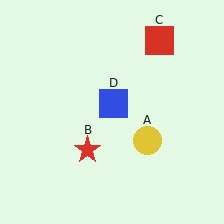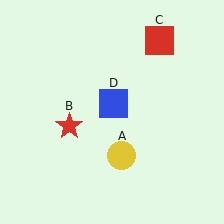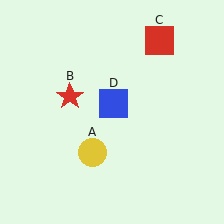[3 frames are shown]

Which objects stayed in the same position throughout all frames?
Red square (object C) and blue square (object D) remained stationary.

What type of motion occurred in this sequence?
The yellow circle (object A), red star (object B) rotated clockwise around the center of the scene.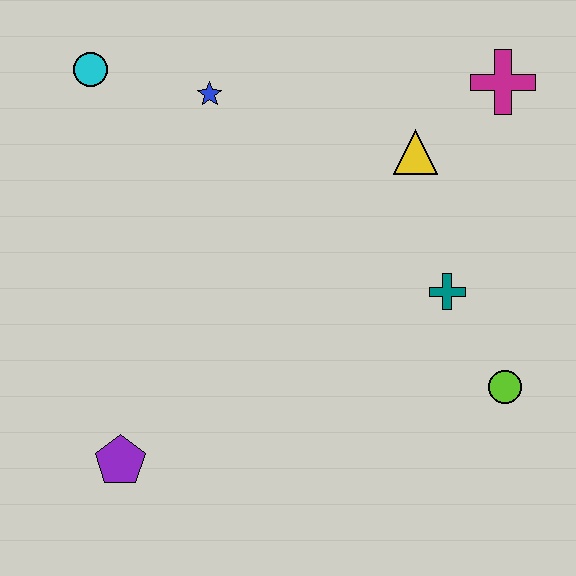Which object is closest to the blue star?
The cyan circle is closest to the blue star.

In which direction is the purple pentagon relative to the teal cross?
The purple pentagon is to the left of the teal cross.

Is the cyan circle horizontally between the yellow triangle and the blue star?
No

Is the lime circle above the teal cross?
No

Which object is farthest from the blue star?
The lime circle is farthest from the blue star.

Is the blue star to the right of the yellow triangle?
No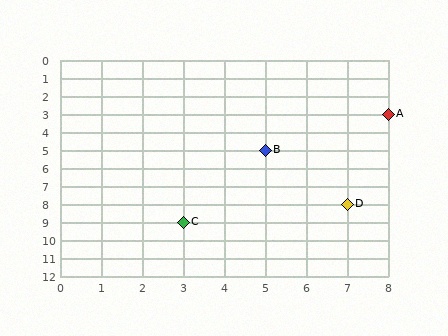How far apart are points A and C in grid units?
Points A and C are 5 columns and 6 rows apart (about 7.8 grid units diagonally).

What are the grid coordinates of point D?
Point D is at grid coordinates (7, 8).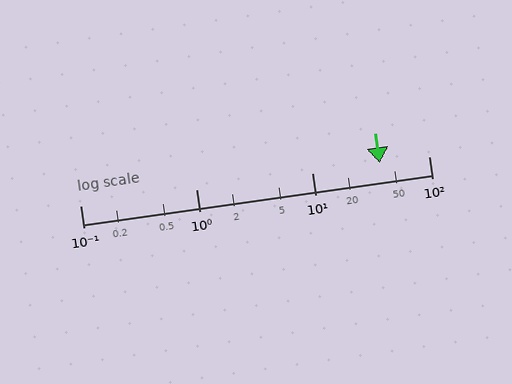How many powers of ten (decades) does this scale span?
The scale spans 3 decades, from 0.1 to 100.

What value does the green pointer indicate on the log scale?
The pointer indicates approximately 38.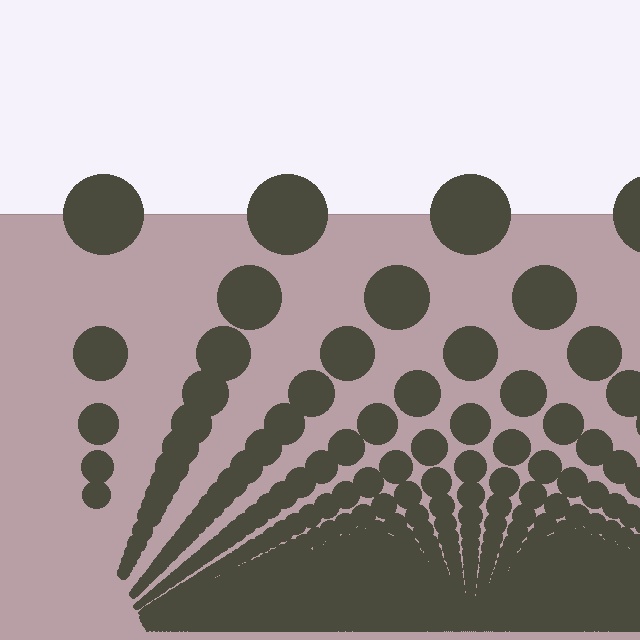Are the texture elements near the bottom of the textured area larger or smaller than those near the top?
Smaller. The gradient is inverted — elements near the bottom are smaller and denser.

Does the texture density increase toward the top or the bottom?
Density increases toward the bottom.